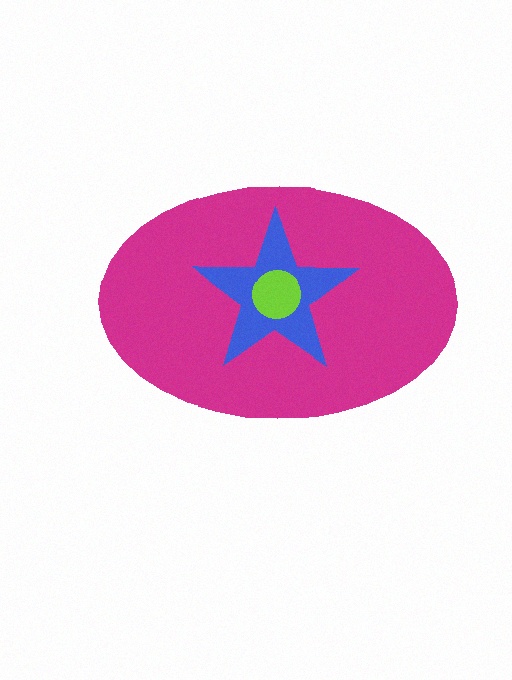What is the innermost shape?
The lime circle.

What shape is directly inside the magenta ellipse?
The blue star.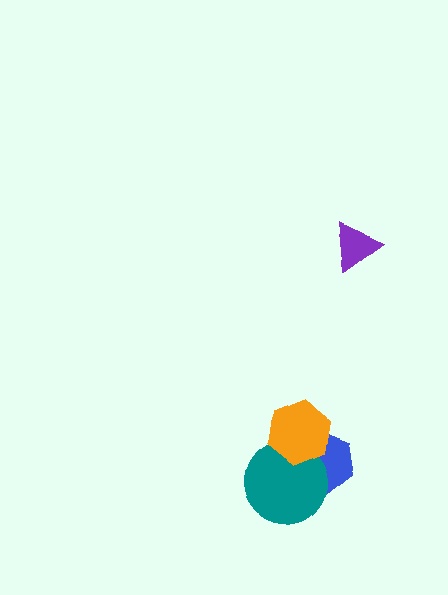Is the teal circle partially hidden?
Yes, it is partially covered by another shape.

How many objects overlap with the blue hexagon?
2 objects overlap with the blue hexagon.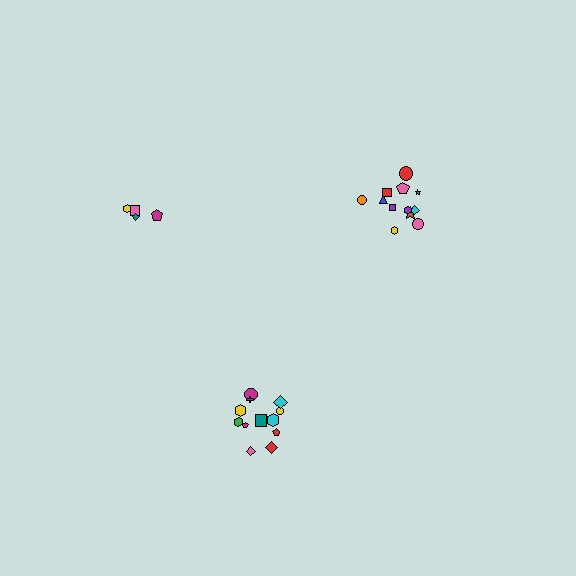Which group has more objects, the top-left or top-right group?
The top-right group.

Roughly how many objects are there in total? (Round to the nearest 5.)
Roughly 30 objects in total.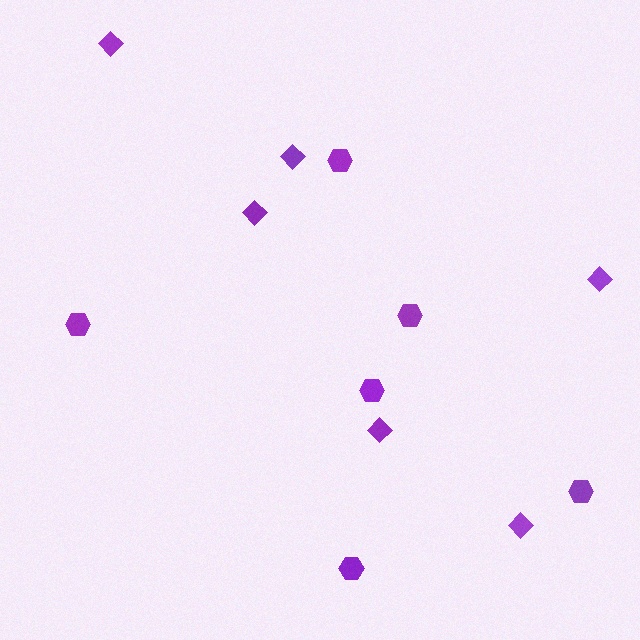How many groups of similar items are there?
There are 2 groups: one group of diamonds (6) and one group of hexagons (6).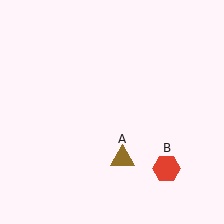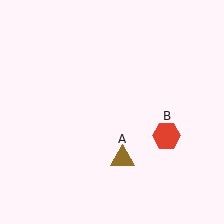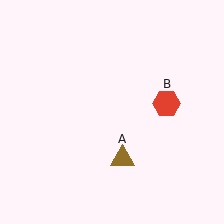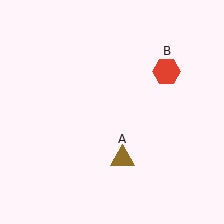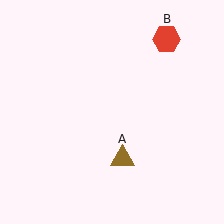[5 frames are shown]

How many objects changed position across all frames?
1 object changed position: red hexagon (object B).